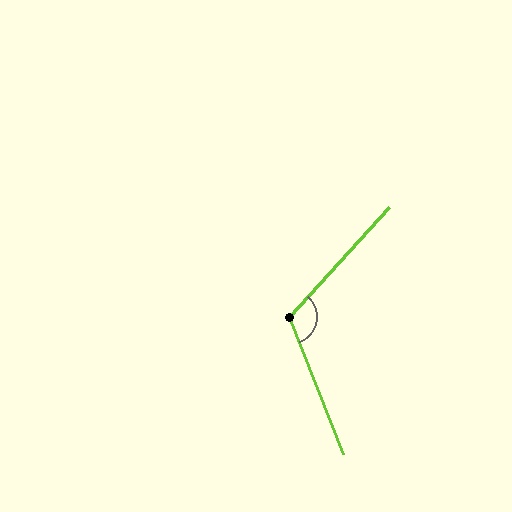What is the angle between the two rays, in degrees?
Approximately 116 degrees.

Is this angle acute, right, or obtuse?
It is obtuse.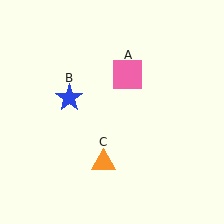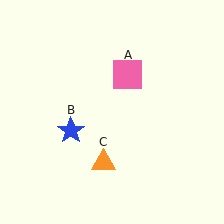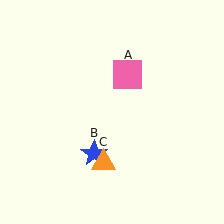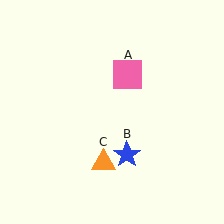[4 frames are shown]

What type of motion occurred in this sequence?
The blue star (object B) rotated counterclockwise around the center of the scene.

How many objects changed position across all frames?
1 object changed position: blue star (object B).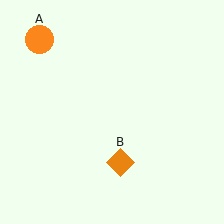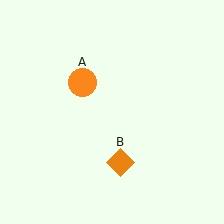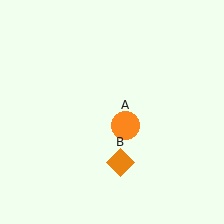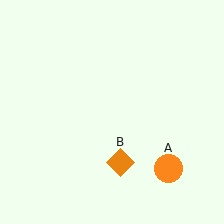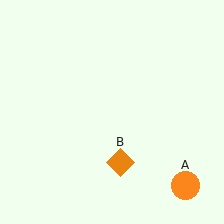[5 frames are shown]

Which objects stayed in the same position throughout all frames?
Orange diamond (object B) remained stationary.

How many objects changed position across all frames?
1 object changed position: orange circle (object A).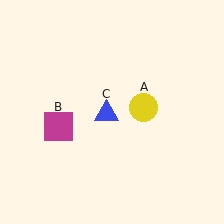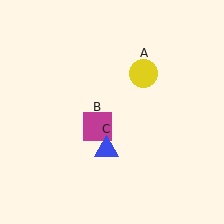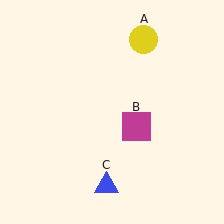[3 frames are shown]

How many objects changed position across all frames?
3 objects changed position: yellow circle (object A), magenta square (object B), blue triangle (object C).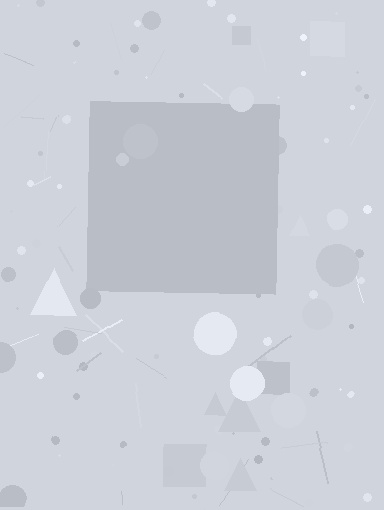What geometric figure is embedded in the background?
A square is embedded in the background.